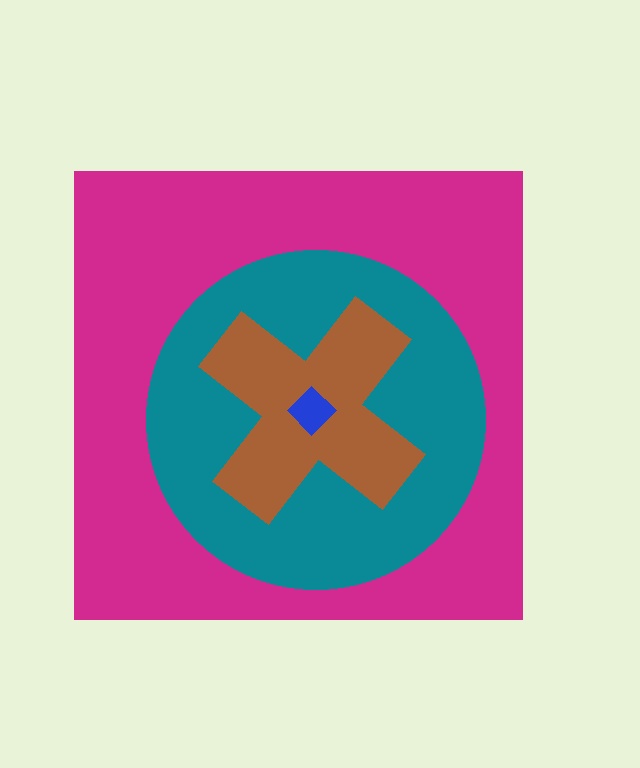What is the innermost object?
The blue diamond.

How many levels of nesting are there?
4.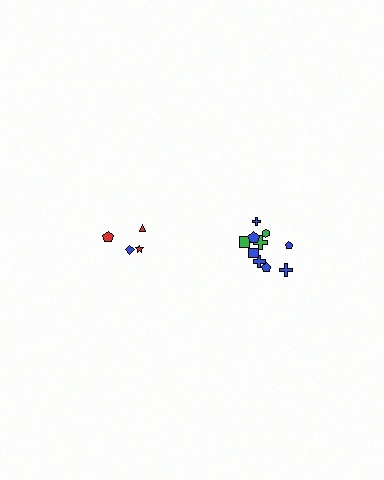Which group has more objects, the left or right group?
The right group.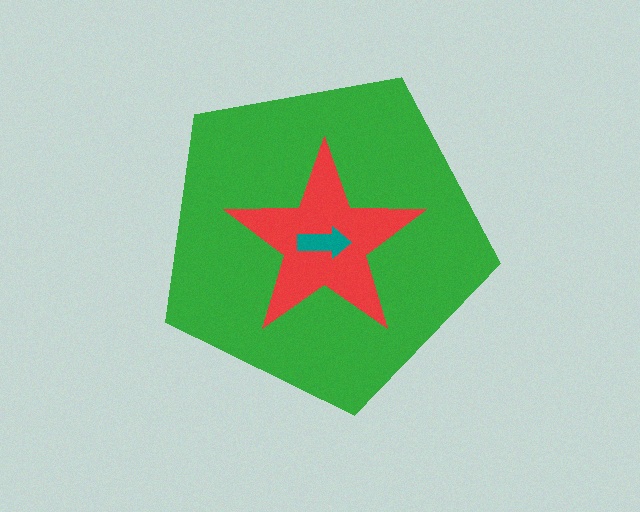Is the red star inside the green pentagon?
Yes.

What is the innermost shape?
The teal arrow.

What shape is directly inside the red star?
The teal arrow.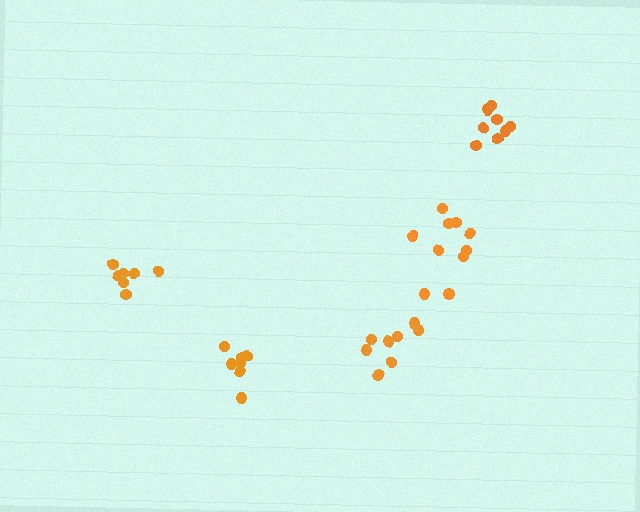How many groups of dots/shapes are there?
There are 5 groups.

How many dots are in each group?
Group 1: 8 dots, Group 2: 7 dots, Group 3: 7 dots, Group 4: 8 dots, Group 5: 10 dots (40 total).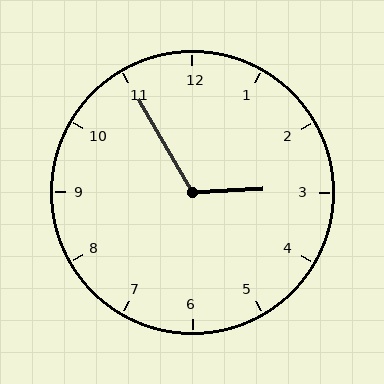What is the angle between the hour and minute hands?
Approximately 118 degrees.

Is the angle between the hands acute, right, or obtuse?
It is obtuse.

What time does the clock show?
2:55.